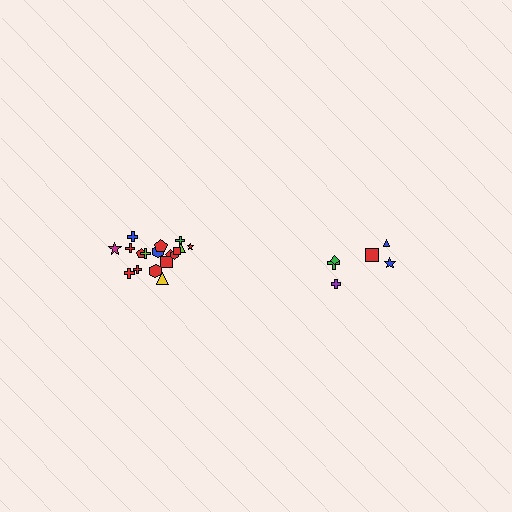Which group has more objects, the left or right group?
The left group.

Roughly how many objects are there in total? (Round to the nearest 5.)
Roughly 25 objects in total.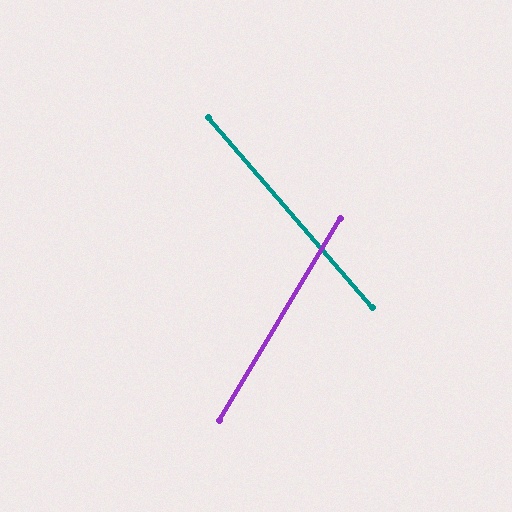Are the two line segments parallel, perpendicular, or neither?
Neither parallel nor perpendicular — they differ by about 72°.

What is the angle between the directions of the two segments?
Approximately 72 degrees.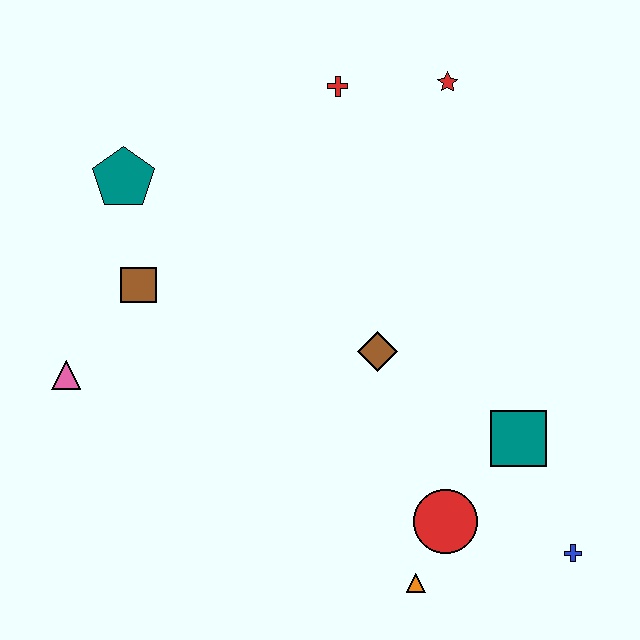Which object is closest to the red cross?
The red star is closest to the red cross.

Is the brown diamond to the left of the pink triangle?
No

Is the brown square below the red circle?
No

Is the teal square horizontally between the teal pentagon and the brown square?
No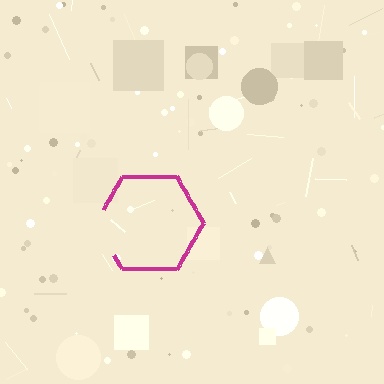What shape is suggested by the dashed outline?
The dashed outline suggests a hexagon.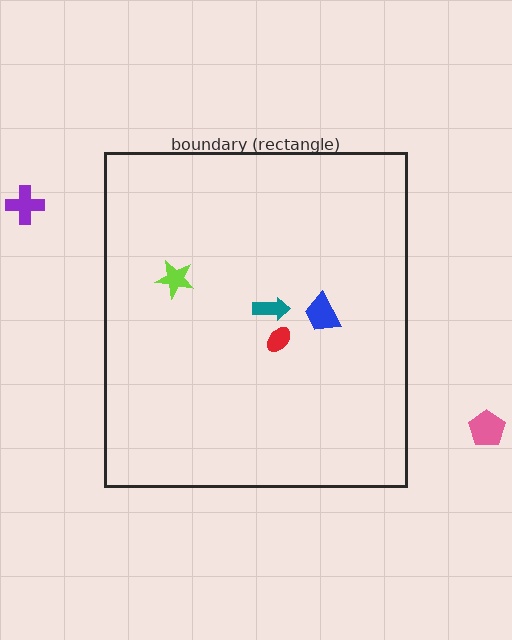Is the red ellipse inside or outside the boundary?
Inside.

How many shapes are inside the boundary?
4 inside, 2 outside.